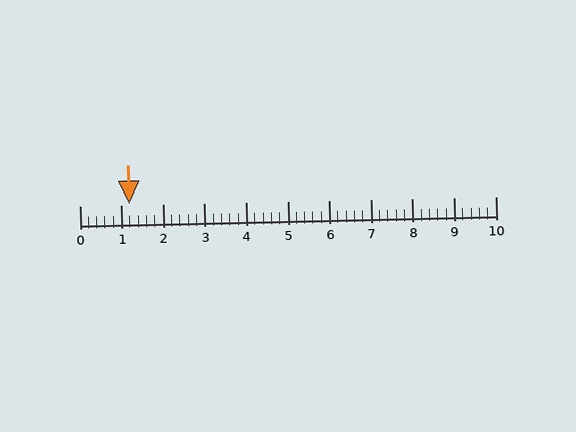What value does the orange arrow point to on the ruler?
The orange arrow points to approximately 1.2.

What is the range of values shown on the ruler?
The ruler shows values from 0 to 10.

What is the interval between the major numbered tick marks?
The major tick marks are spaced 1 units apart.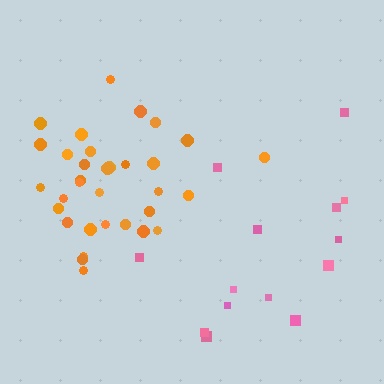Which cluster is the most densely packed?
Orange.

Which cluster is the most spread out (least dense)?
Pink.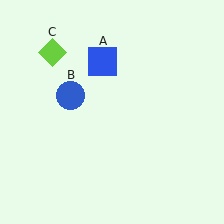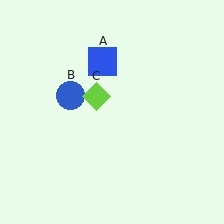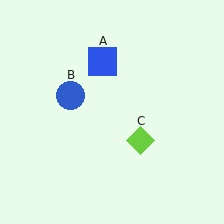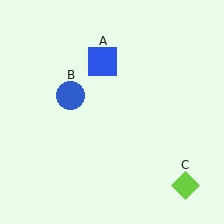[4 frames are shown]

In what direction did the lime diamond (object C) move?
The lime diamond (object C) moved down and to the right.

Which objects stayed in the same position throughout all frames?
Blue square (object A) and blue circle (object B) remained stationary.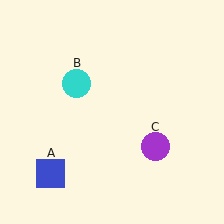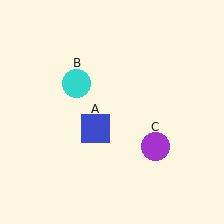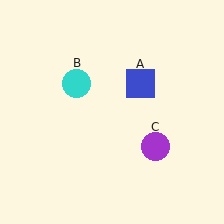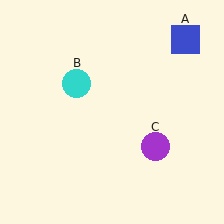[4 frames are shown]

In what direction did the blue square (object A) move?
The blue square (object A) moved up and to the right.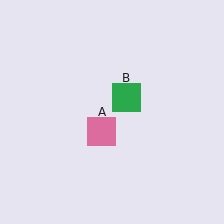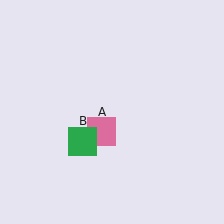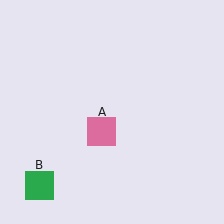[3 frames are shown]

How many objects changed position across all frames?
1 object changed position: green square (object B).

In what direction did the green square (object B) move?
The green square (object B) moved down and to the left.